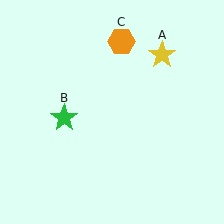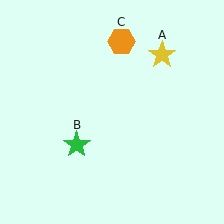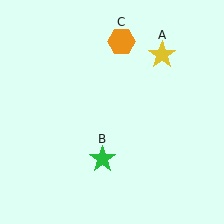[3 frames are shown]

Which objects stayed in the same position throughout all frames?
Yellow star (object A) and orange hexagon (object C) remained stationary.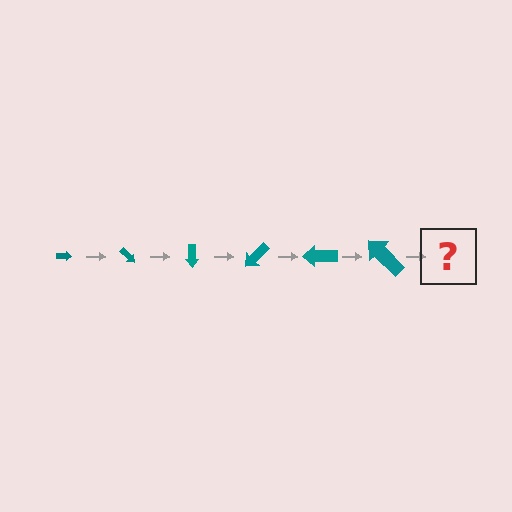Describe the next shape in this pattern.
It should be an arrow, larger than the previous one and rotated 270 degrees from the start.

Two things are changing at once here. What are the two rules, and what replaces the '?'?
The two rules are that the arrow grows larger each step and it rotates 45 degrees each step. The '?' should be an arrow, larger than the previous one and rotated 270 degrees from the start.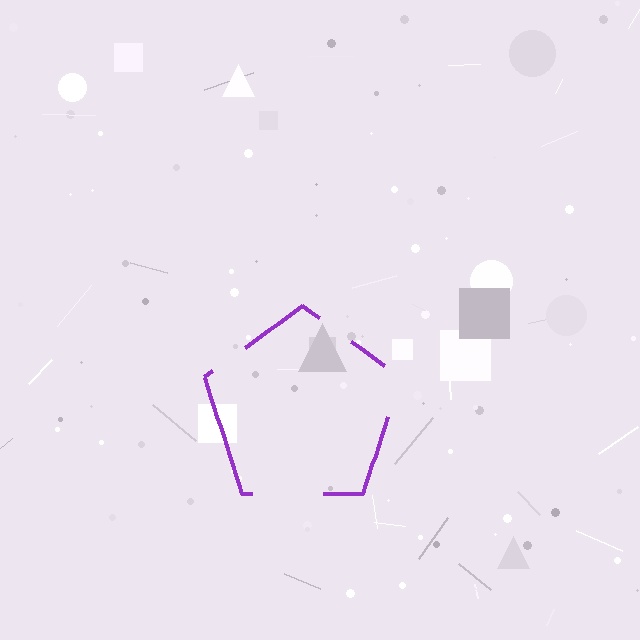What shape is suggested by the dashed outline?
The dashed outline suggests a pentagon.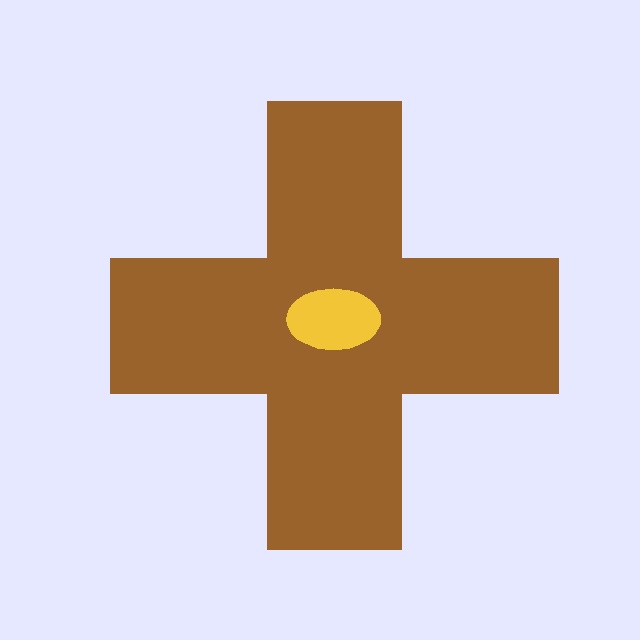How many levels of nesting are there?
2.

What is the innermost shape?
The yellow ellipse.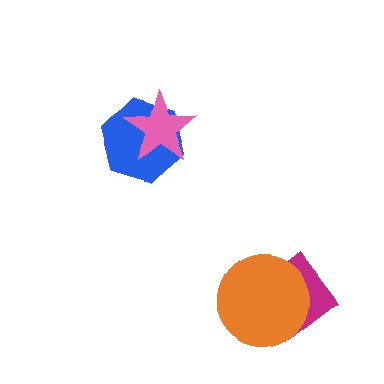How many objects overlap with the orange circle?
1 object overlaps with the orange circle.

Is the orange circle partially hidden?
No, no other shape covers it.